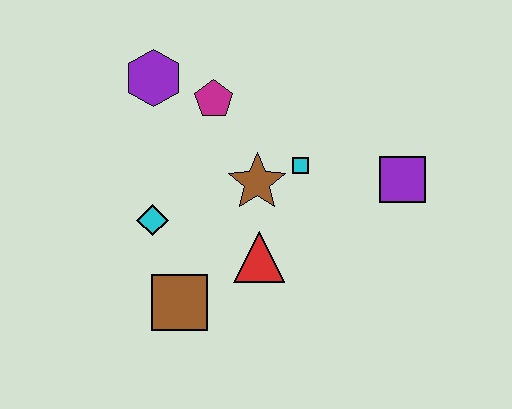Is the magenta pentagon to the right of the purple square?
No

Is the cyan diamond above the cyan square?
No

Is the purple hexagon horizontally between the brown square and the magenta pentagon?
No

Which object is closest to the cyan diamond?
The brown square is closest to the cyan diamond.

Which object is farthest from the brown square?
The purple square is farthest from the brown square.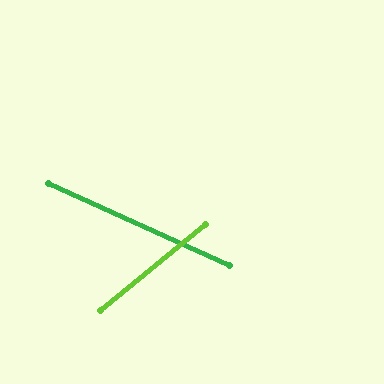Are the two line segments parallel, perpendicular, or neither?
Neither parallel nor perpendicular — they differ by about 64°.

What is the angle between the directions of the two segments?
Approximately 64 degrees.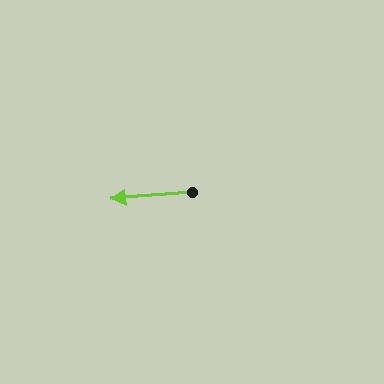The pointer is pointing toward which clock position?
Roughly 9 o'clock.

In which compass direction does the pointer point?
West.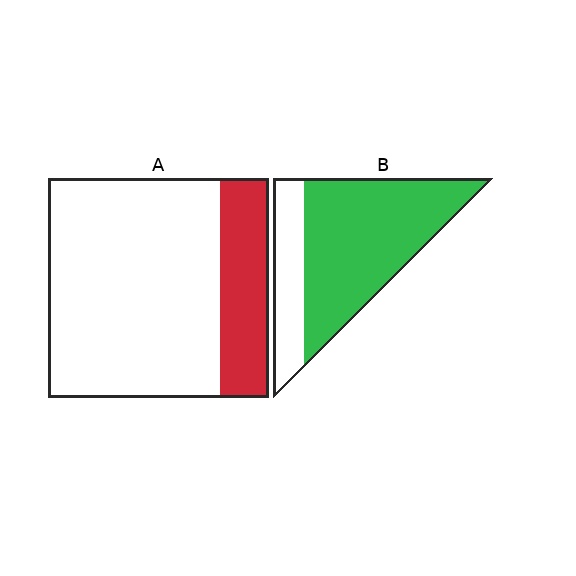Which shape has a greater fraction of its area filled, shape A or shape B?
Shape B.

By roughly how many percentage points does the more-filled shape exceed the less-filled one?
By roughly 50 percentage points (B over A).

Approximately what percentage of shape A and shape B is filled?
A is approximately 20% and B is approximately 75%.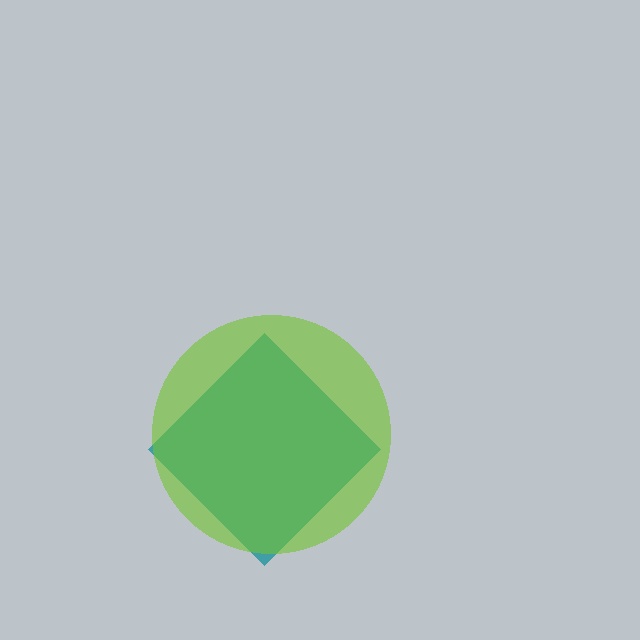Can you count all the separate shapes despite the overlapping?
Yes, there are 2 separate shapes.